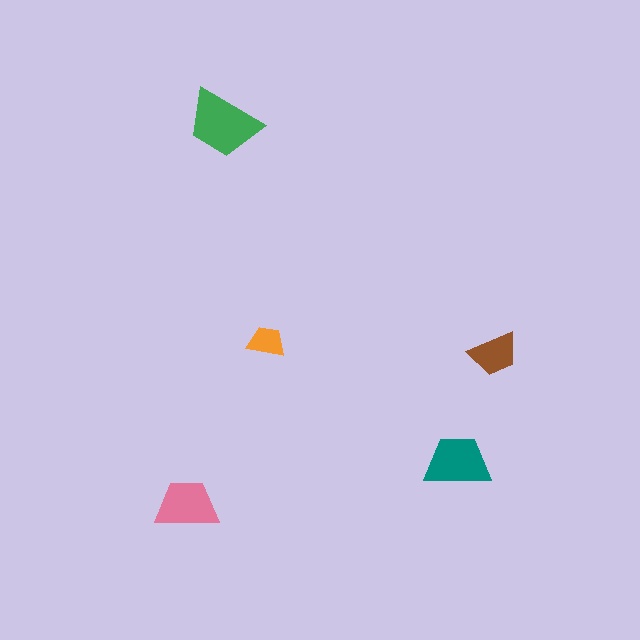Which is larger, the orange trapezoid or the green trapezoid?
The green one.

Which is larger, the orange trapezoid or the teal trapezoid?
The teal one.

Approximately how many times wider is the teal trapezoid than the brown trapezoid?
About 1.5 times wider.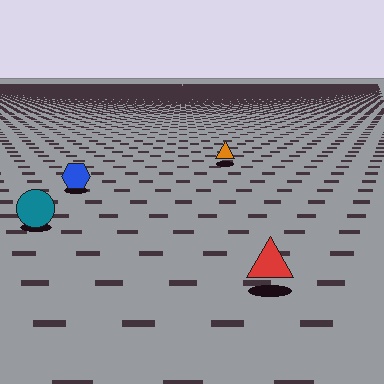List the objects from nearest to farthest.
From nearest to farthest: the red triangle, the teal circle, the blue hexagon, the orange triangle.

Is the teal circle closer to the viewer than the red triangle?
No. The red triangle is closer — you can tell from the texture gradient: the ground texture is coarser near it.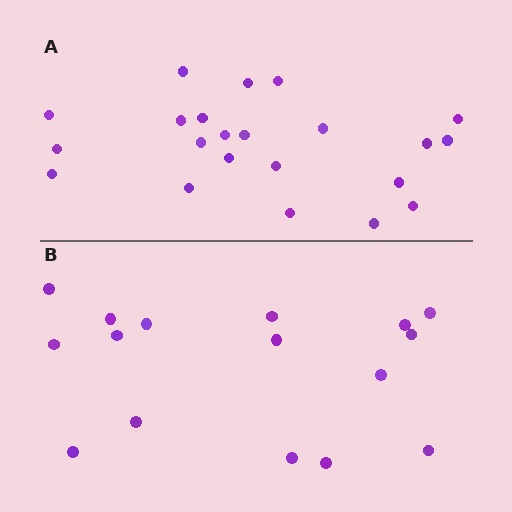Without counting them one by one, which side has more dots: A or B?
Region A (the top region) has more dots.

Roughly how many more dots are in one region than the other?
Region A has about 6 more dots than region B.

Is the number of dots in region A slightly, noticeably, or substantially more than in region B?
Region A has noticeably more, but not dramatically so. The ratio is roughly 1.4 to 1.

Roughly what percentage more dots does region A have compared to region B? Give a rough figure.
About 40% more.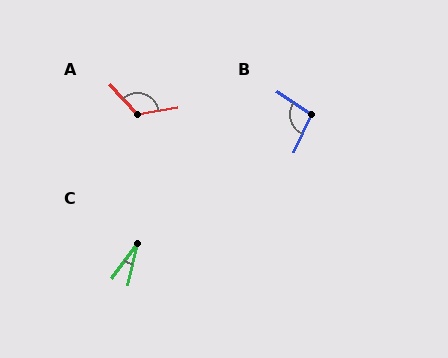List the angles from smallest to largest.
C (25°), B (98°), A (123°).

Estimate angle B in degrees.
Approximately 98 degrees.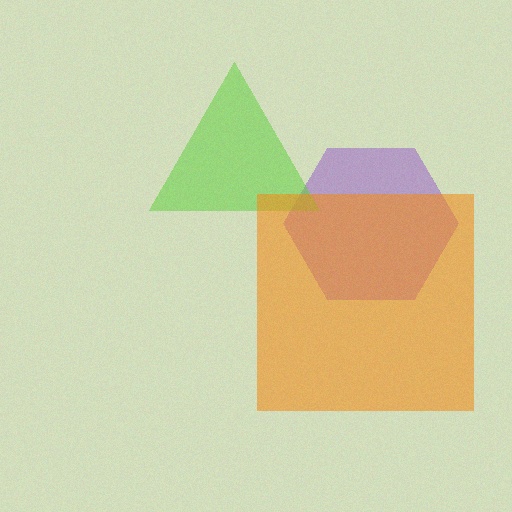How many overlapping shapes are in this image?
There are 3 overlapping shapes in the image.